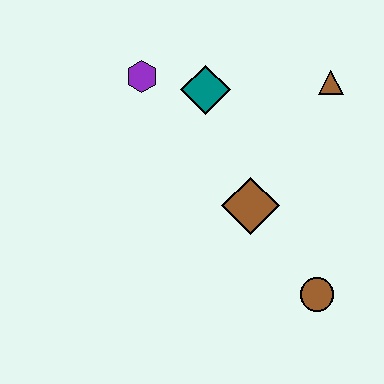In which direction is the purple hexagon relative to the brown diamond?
The purple hexagon is above the brown diamond.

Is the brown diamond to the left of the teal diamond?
No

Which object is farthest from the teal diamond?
The brown circle is farthest from the teal diamond.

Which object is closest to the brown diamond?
The brown circle is closest to the brown diamond.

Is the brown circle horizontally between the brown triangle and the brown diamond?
Yes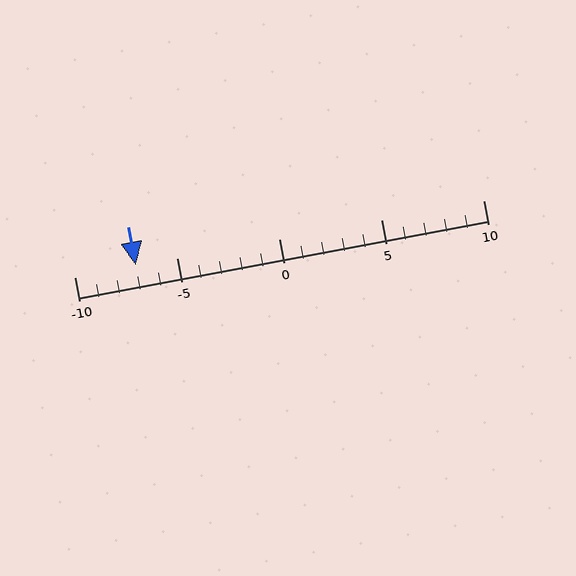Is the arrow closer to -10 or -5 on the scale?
The arrow is closer to -5.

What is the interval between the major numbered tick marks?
The major tick marks are spaced 5 units apart.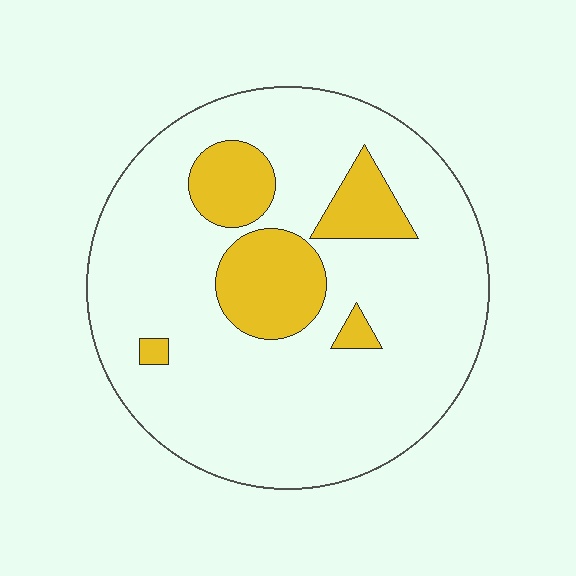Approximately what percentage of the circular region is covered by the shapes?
Approximately 20%.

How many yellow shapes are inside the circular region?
5.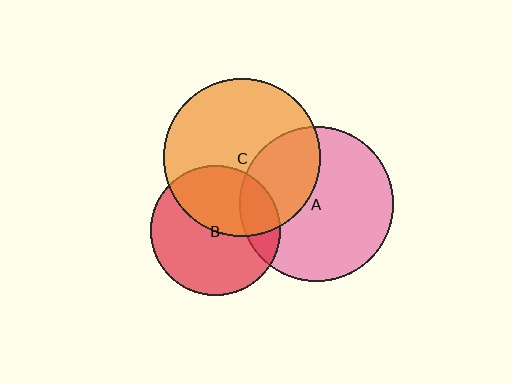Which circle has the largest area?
Circle C (orange).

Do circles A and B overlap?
Yes.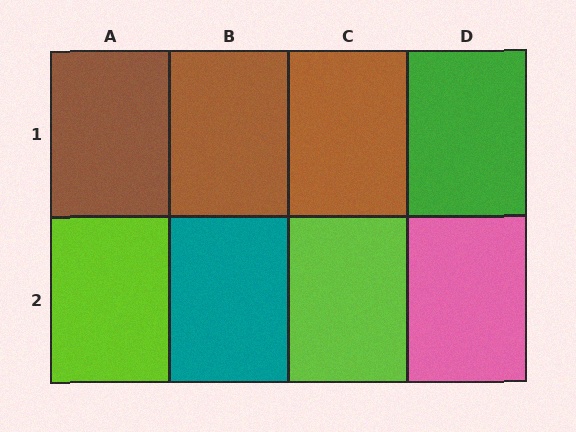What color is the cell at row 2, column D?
Pink.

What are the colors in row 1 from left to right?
Brown, brown, brown, green.